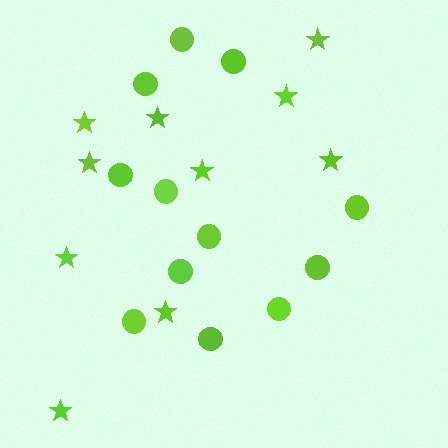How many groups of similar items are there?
There are 2 groups: one group of stars (10) and one group of circles (12).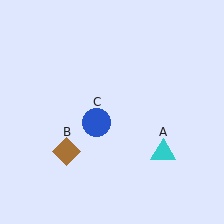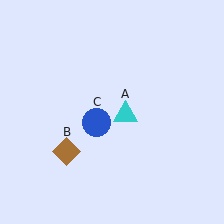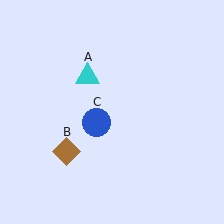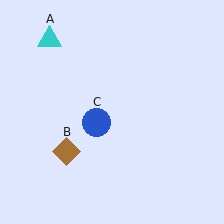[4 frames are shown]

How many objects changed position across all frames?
1 object changed position: cyan triangle (object A).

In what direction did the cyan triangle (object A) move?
The cyan triangle (object A) moved up and to the left.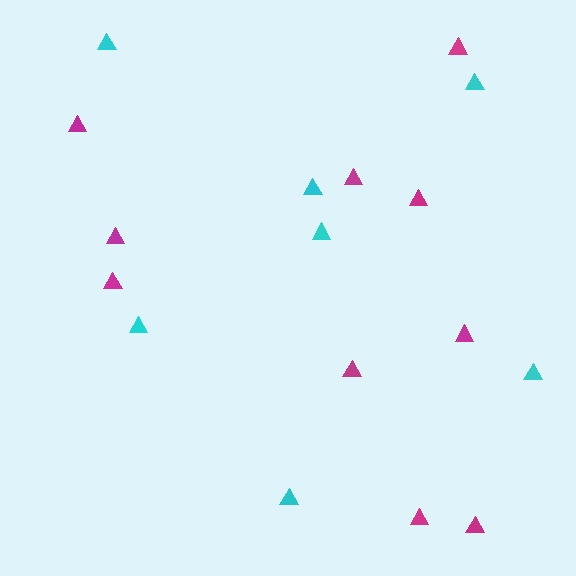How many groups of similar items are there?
There are 2 groups: one group of cyan triangles (7) and one group of magenta triangles (10).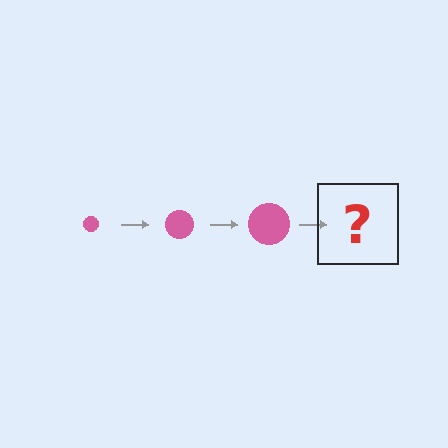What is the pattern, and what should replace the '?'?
The pattern is that the circle gets progressively larger each step. The '?' should be a pink circle, larger than the previous one.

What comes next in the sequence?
The next element should be a pink circle, larger than the previous one.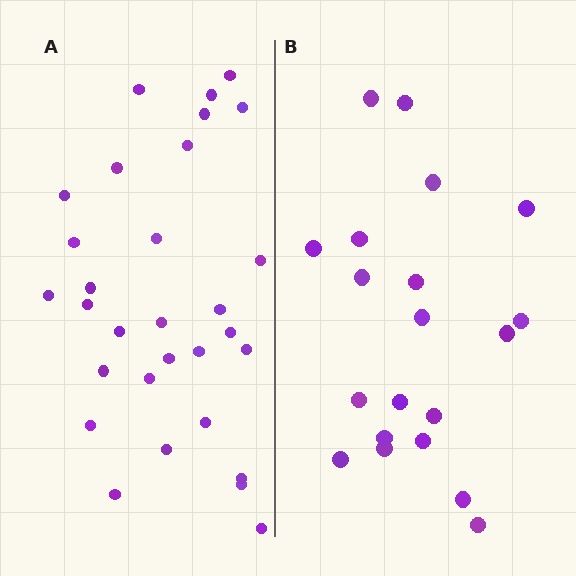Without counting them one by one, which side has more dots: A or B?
Region A (the left region) has more dots.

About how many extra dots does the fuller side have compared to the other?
Region A has roughly 10 or so more dots than region B.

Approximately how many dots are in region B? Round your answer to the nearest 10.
About 20 dots.